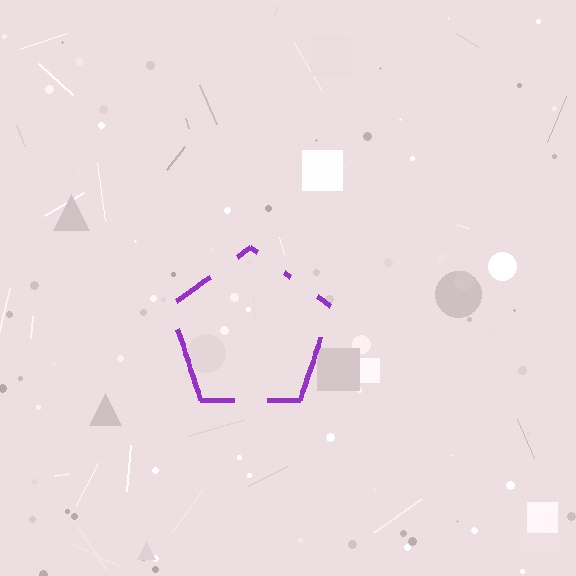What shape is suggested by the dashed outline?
The dashed outline suggests a pentagon.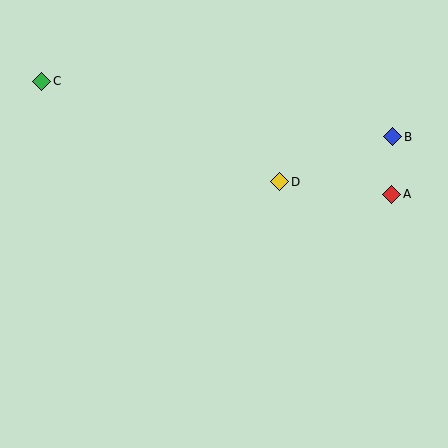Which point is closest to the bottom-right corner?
Point A is closest to the bottom-right corner.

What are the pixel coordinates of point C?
Point C is at (42, 81).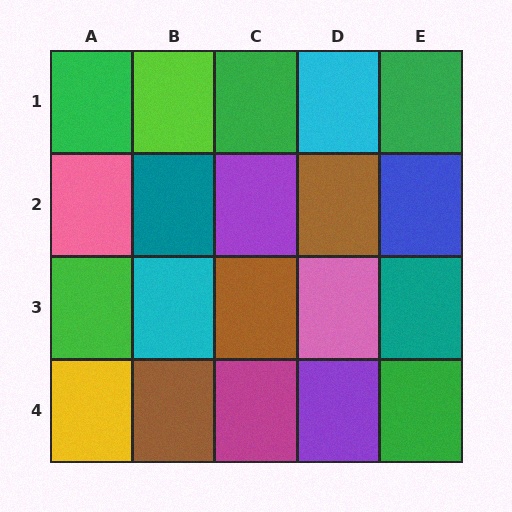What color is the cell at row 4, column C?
Magenta.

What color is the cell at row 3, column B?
Cyan.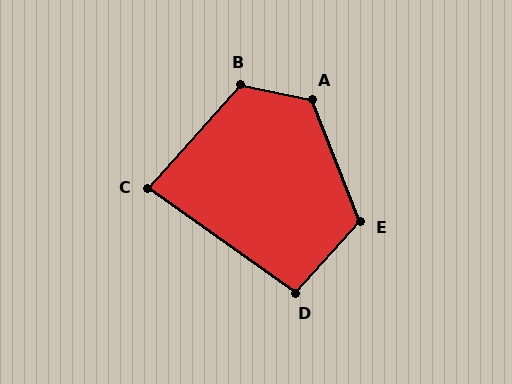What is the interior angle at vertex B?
Approximately 120 degrees (obtuse).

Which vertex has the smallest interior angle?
C, at approximately 83 degrees.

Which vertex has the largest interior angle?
A, at approximately 123 degrees.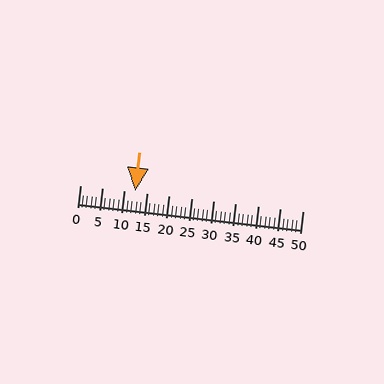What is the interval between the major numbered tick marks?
The major tick marks are spaced 5 units apart.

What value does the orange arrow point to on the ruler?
The orange arrow points to approximately 12.